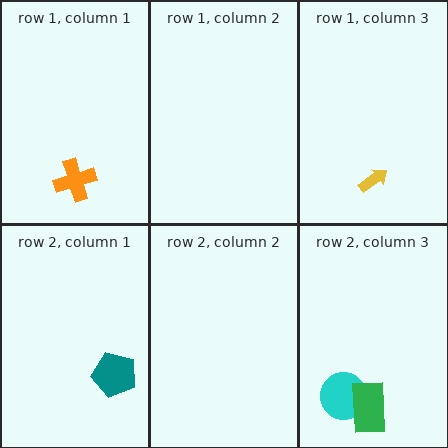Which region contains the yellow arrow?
The row 1, column 3 region.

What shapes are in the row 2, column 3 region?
The cyan circle, the green rectangle.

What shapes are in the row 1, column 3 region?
The yellow arrow.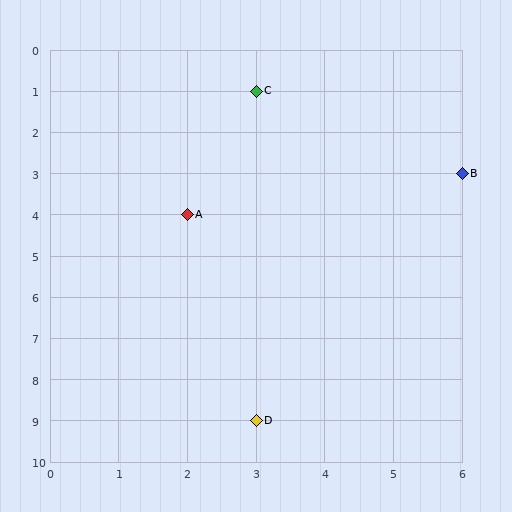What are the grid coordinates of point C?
Point C is at grid coordinates (3, 1).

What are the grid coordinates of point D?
Point D is at grid coordinates (3, 9).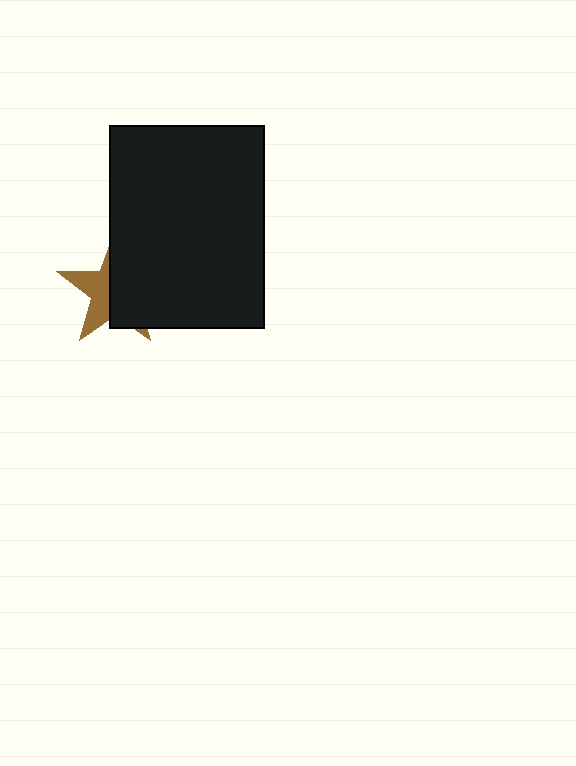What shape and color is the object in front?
The object in front is a black rectangle.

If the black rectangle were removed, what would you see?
You would see the complete brown star.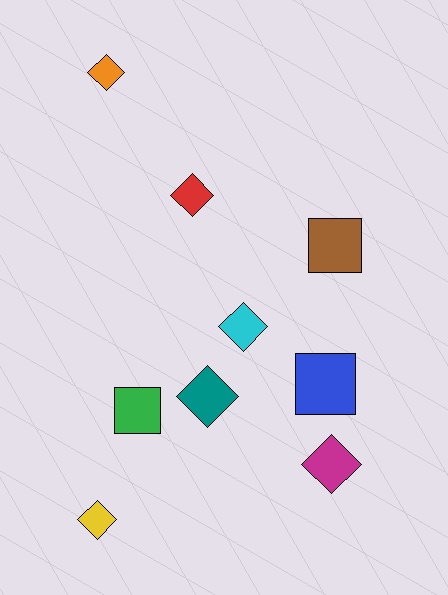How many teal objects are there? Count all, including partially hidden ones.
There is 1 teal object.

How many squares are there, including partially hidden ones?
There are 3 squares.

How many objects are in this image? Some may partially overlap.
There are 9 objects.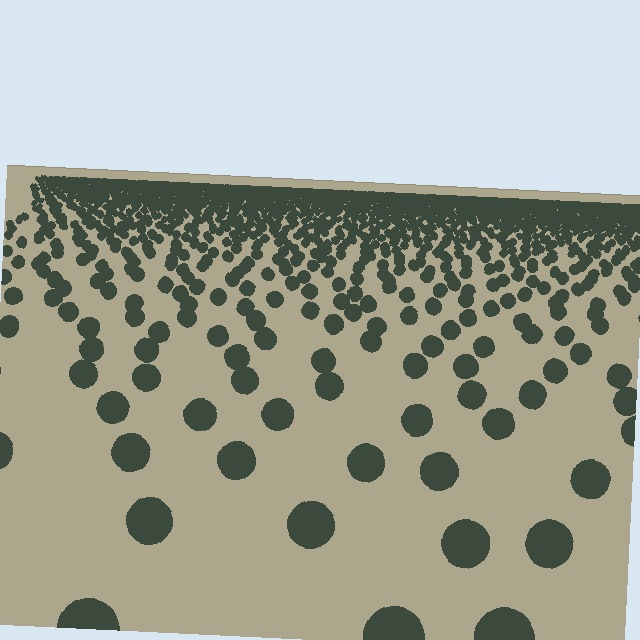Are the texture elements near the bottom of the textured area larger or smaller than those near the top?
Larger. Near the bottom, elements are closer to the viewer and appear at a bigger on-screen size.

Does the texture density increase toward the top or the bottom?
Density increases toward the top.